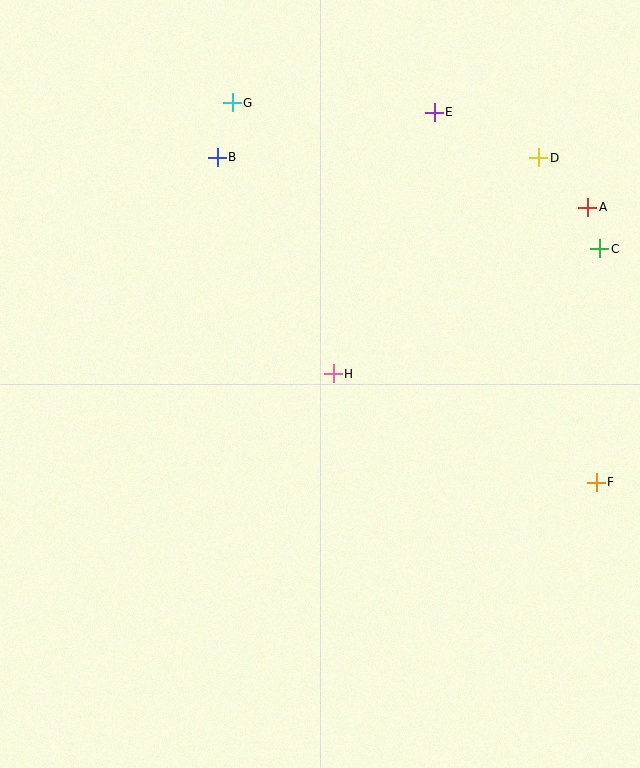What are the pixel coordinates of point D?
Point D is at (539, 158).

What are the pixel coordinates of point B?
Point B is at (217, 157).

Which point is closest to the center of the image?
Point H at (333, 374) is closest to the center.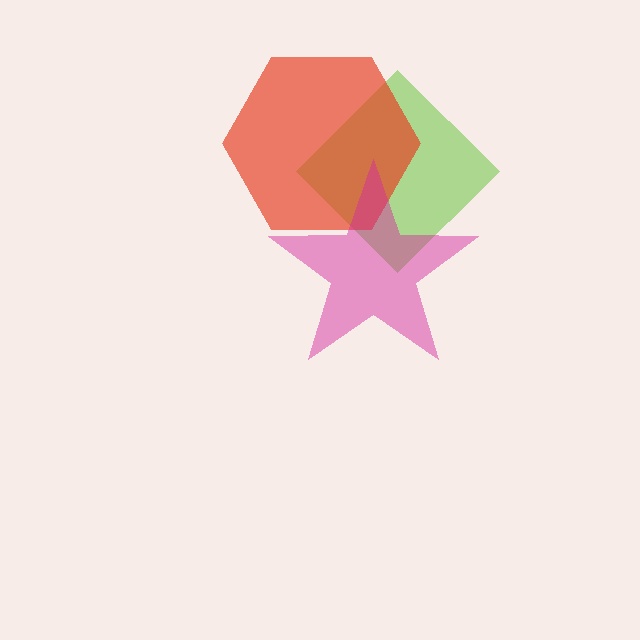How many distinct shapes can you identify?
There are 3 distinct shapes: a lime diamond, a red hexagon, a magenta star.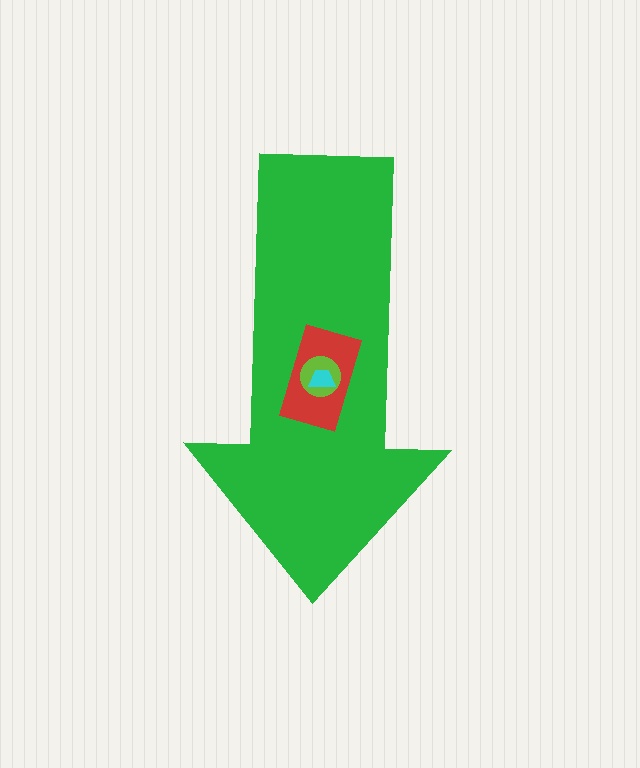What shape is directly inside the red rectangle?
The lime circle.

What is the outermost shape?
The green arrow.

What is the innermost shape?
The cyan trapezoid.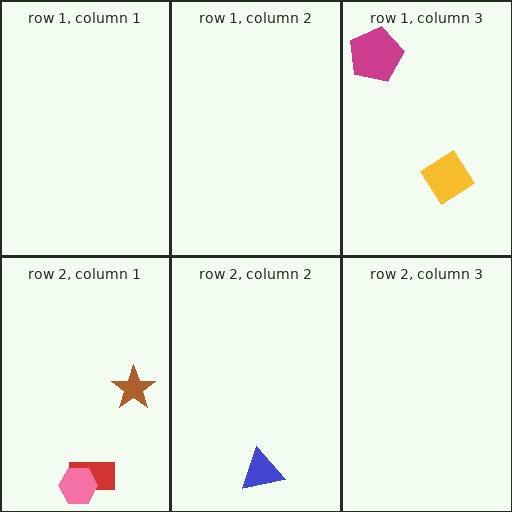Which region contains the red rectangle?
The row 2, column 1 region.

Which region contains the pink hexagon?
The row 2, column 1 region.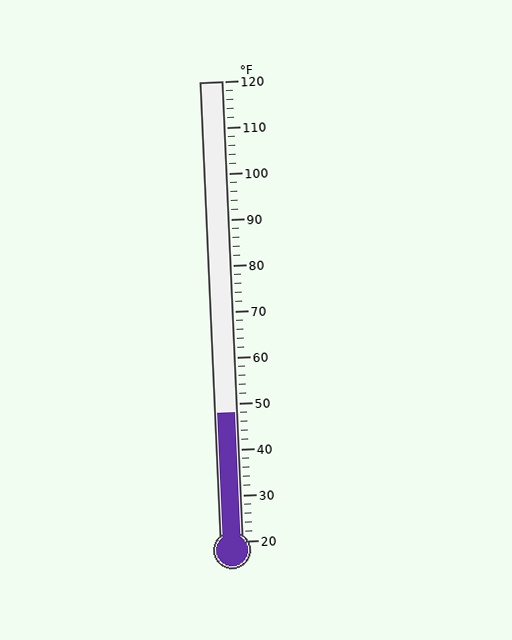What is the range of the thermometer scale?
The thermometer scale ranges from 20°F to 120°F.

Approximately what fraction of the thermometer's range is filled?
The thermometer is filled to approximately 30% of its range.